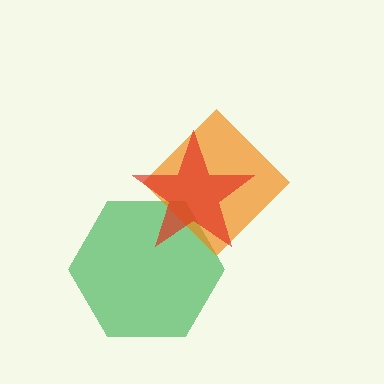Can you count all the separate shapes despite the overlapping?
Yes, there are 3 separate shapes.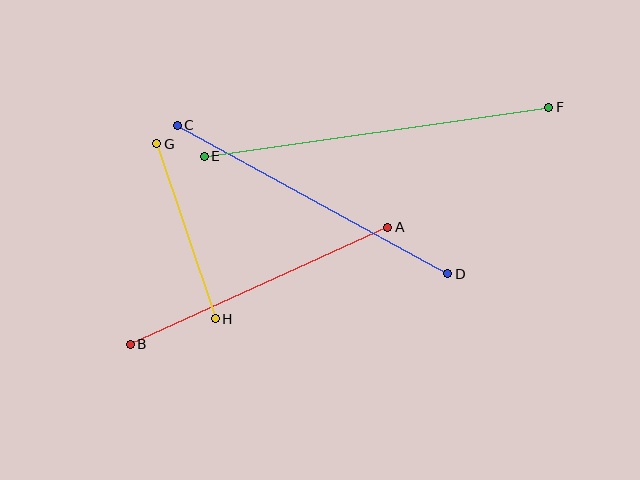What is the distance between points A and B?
The distance is approximately 283 pixels.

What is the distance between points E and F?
The distance is approximately 348 pixels.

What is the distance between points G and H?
The distance is approximately 184 pixels.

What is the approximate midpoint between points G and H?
The midpoint is at approximately (186, 231) pixels.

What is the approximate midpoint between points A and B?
The midpoint is at approximately (259, 286) pixels.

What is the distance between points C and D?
The distance is approximately 308 pixels.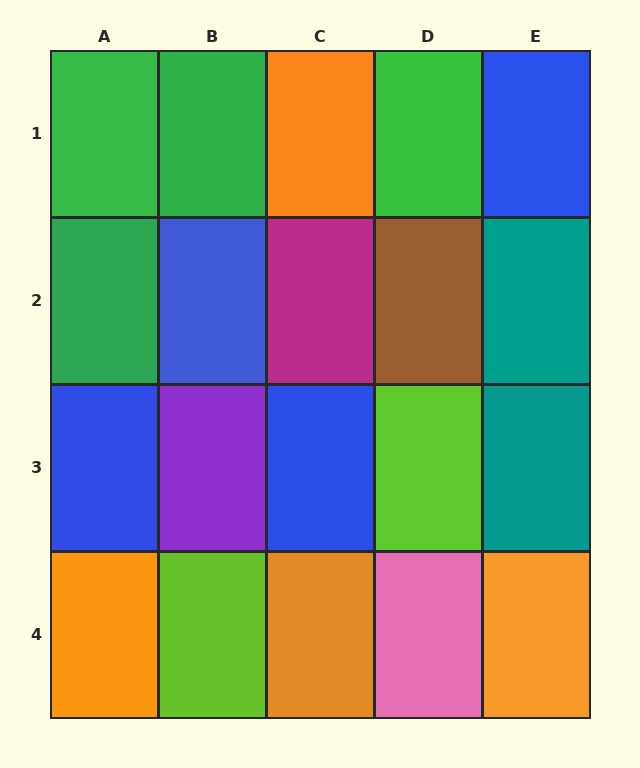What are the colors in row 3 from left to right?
Blue, purple, blue, lime, teal.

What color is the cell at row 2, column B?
Blue.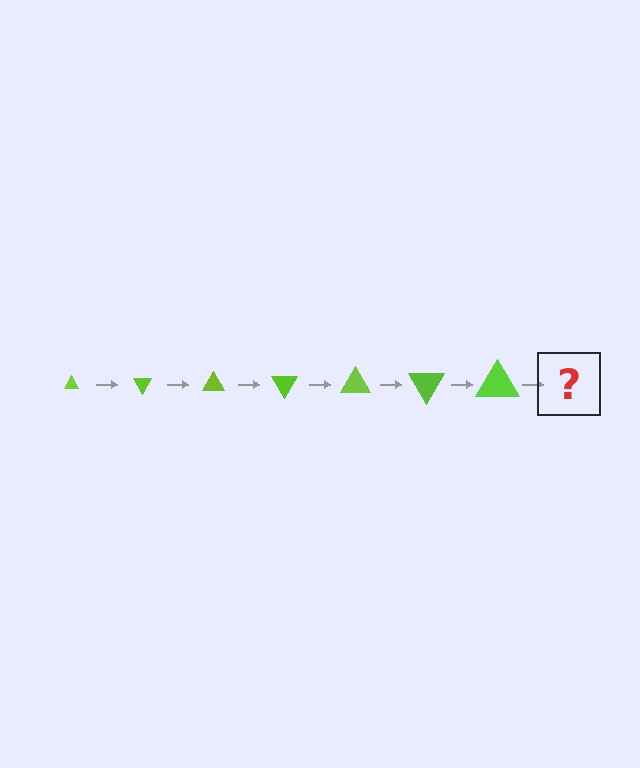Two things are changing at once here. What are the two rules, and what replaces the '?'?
The two rules are that the triangle grows larger each step and it rotates 60 degrees each step. The '?' should be a triangle, larger than the previous one and rotated 420 degrees from the start.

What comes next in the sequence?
The next element should be a triangle, larger than the previous one and rotated 420 degrees from the start.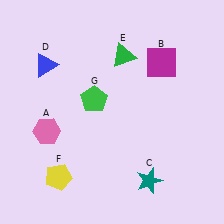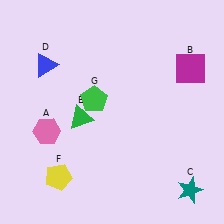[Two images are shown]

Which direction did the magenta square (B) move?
The magenta square (B) moved right.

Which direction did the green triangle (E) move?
The green triangle (E) moved down.